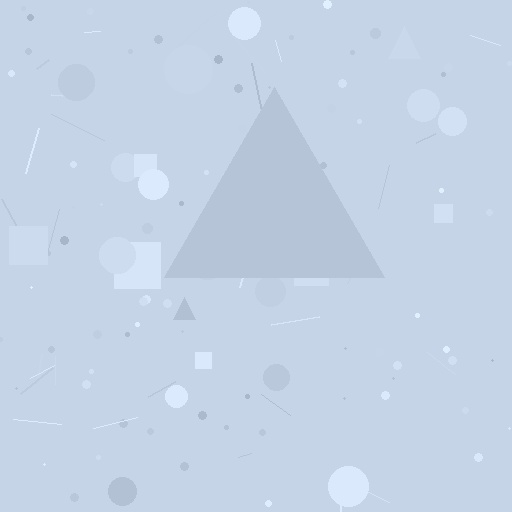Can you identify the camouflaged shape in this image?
The camouflaged shape is a triangle.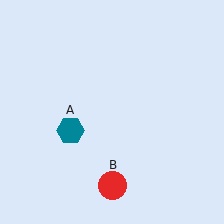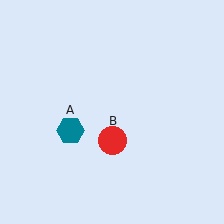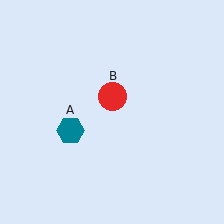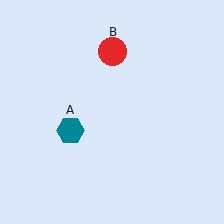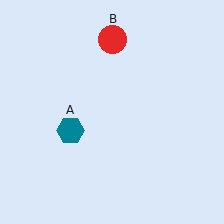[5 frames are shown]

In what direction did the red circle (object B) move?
The red circle (object B) moved up.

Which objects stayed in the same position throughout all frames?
Teal hexagon (object A) remained stationary.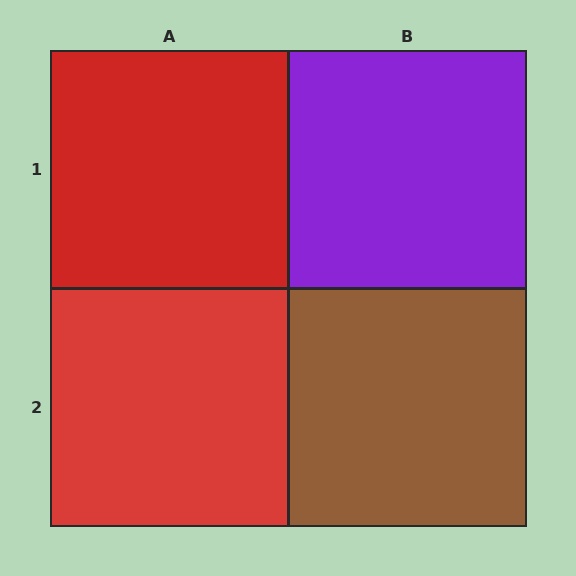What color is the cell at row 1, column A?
Red.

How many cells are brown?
1 cell is brown.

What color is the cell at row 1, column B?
Purple.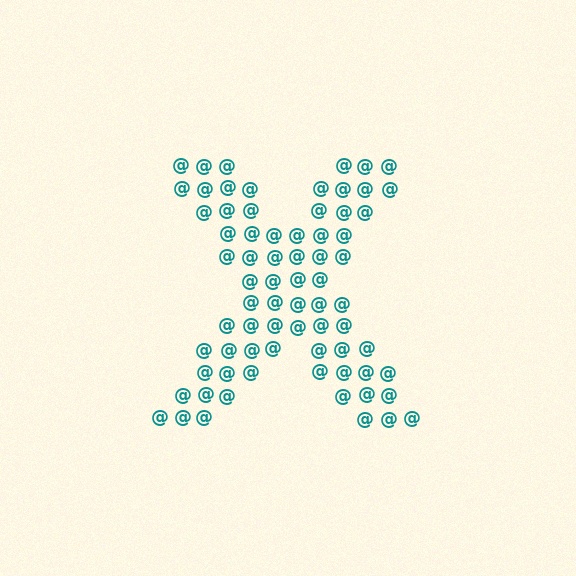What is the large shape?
The large shape is the letter X.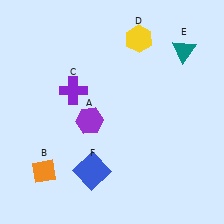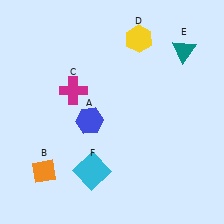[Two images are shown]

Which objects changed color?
A changed from purple to blue. C changed from purple to magenta. F changed from blue to cyan.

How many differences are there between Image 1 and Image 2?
There are 3 differences between the two images.